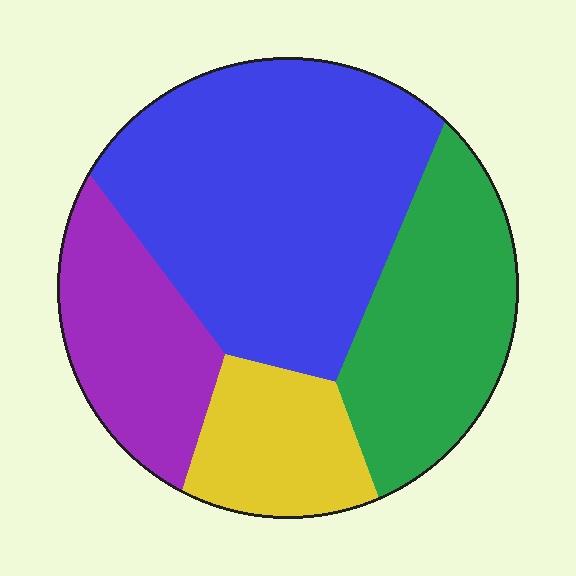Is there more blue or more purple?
Blue.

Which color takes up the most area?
Blue, at roughly 45%.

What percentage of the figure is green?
Green takes up less than a quarter of the figure.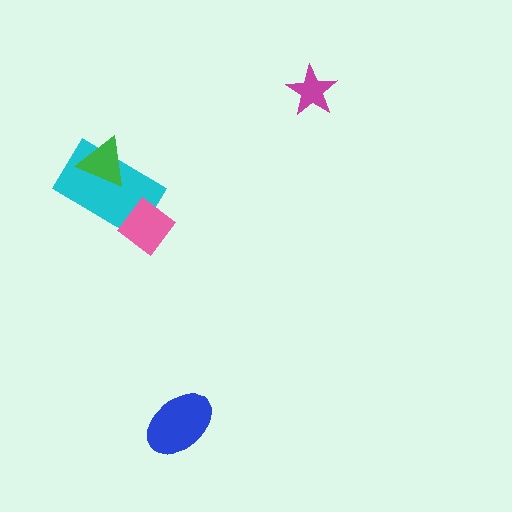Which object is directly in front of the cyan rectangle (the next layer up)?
The pink diamond is directly in front of the cyan rectangle.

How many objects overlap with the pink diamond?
1 object overlaps with the pink diamond.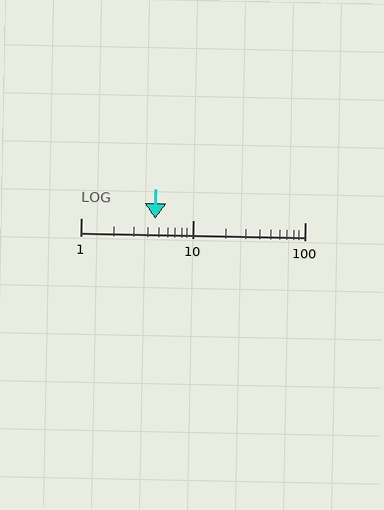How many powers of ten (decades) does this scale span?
The scale spans 2 decades, from 1 to 100.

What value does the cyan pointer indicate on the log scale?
The pointer indicates approximately 4.6.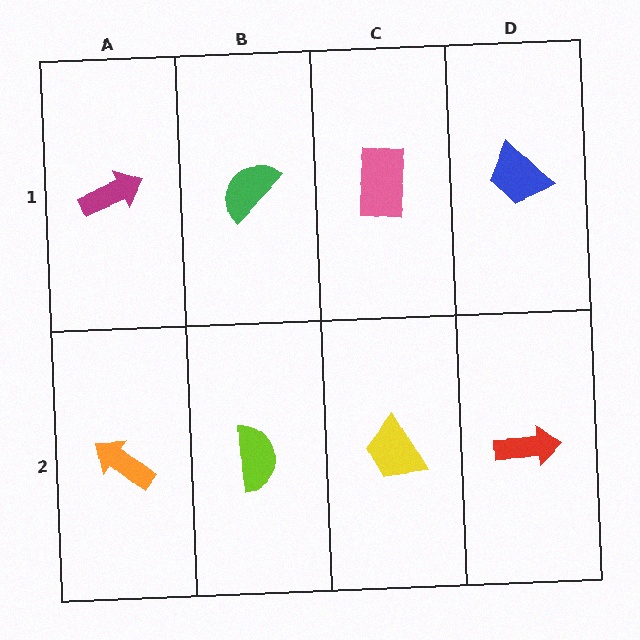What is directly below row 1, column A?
An orange arrow.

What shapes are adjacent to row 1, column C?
A yellow trapezoid (row 2, column C), a green semicircle (row 1, column B), a blue trapezoid (row 1, column D).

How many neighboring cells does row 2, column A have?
2.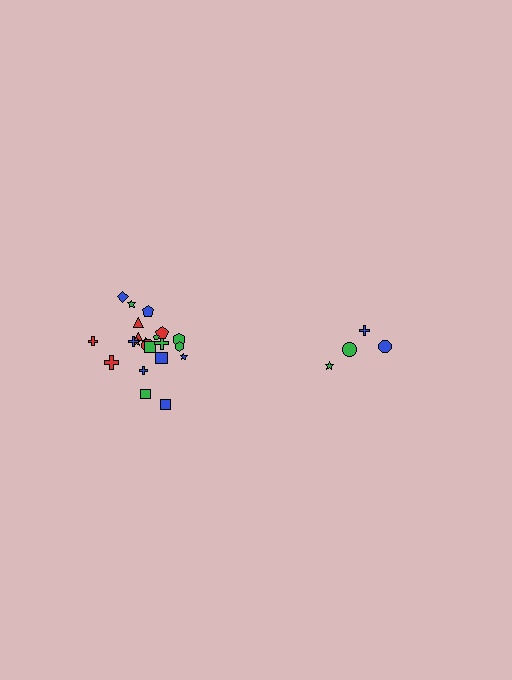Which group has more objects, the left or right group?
The left group.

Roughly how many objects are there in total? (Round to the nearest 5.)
Roughly 25 objects in total.